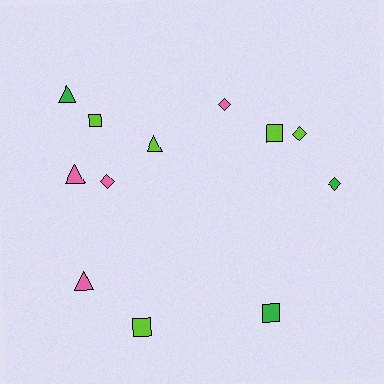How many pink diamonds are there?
There are 2 pink diamonds.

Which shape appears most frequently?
Diamond, with 4 objects.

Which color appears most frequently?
Lime, with 5 objects.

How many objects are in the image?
There are 12 objects.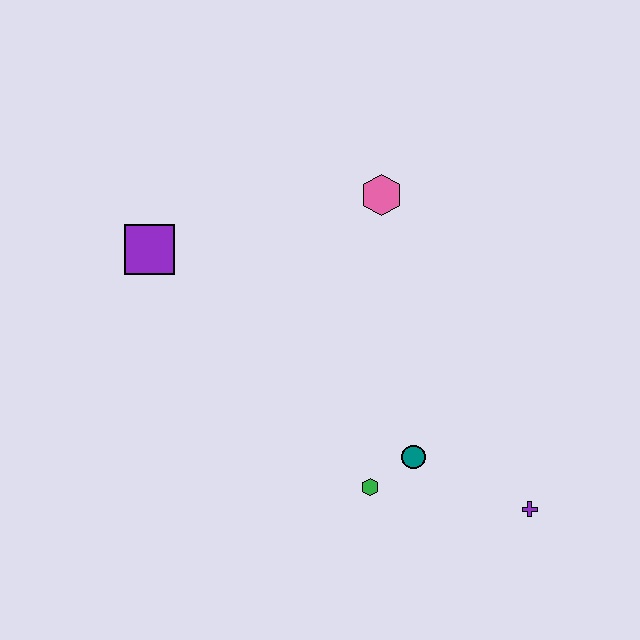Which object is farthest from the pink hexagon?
The purple cross is farthest from the pink hexagon.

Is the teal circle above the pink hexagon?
No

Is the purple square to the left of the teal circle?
Yes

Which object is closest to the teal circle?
The green hexagon is closest to the teal circle.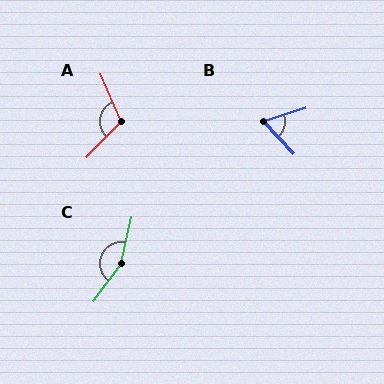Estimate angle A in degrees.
Approximately 113 degrees.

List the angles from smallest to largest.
B (64°), A (113°), C (156°).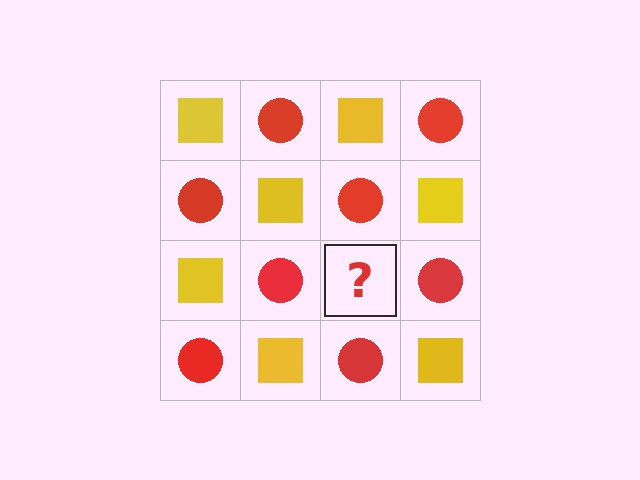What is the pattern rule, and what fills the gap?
The rule is that it alternates yellow square and red circle in a checkerboard pattern. The gap should be filled with a yellow square.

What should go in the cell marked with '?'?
The missing cell should contain a yellow square.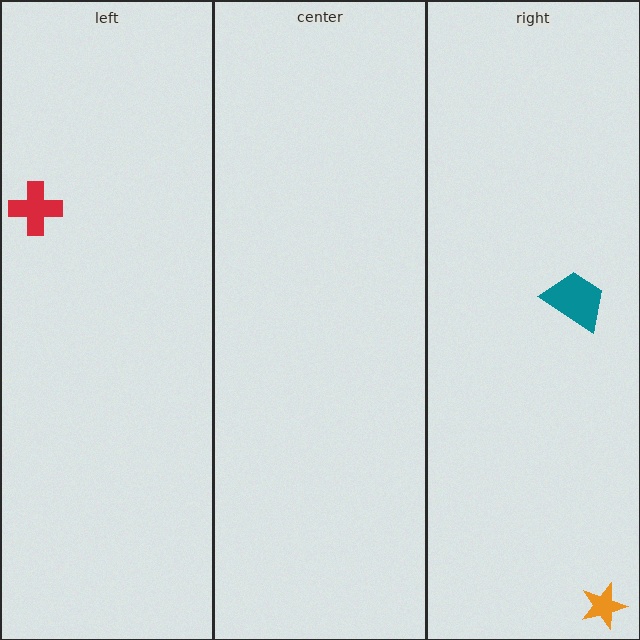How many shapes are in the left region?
1.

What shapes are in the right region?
The orange star, the teal trapezoid.